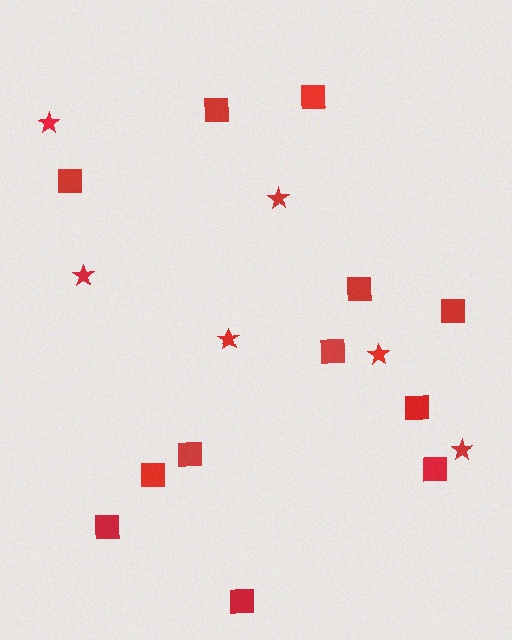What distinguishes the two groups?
There are 2 groups: one group of stars (6) and one group of squares (12).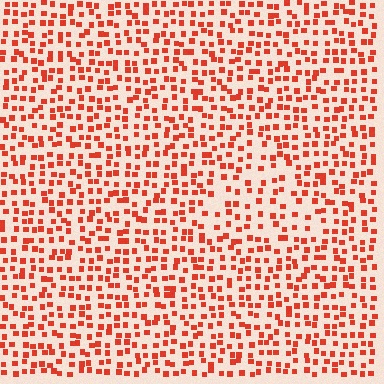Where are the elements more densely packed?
The elements are more densely packed outside the triangle boundary.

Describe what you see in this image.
The image contains small red elements arranged at two different densities. A triangle-shaped region is visible where the elements are less densely packed than the surrounding area.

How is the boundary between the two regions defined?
The boundary is defined by a change in element density (approximately 1.5x ratio). All elements are the same color, size, and shape.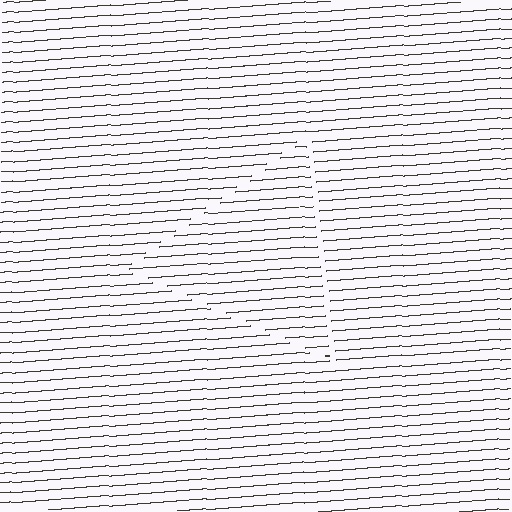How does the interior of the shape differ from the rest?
The interior of the shape contains the same grating, shifted by half a period — the contour is defined by the phase discontinuity where line-ends from the inner and outer gratings abut.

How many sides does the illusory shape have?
3 sides — the line-ends trace a triangle.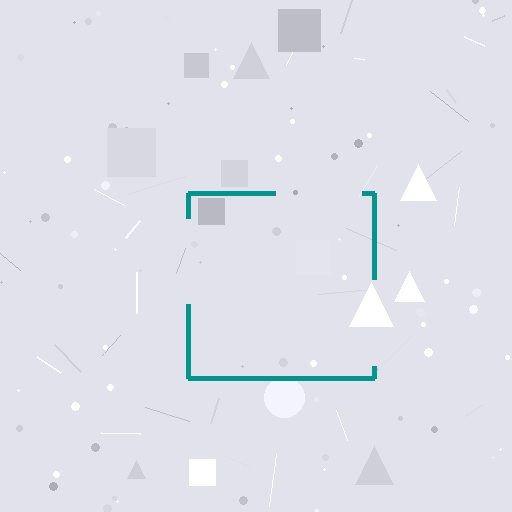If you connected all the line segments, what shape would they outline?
They would outline a square.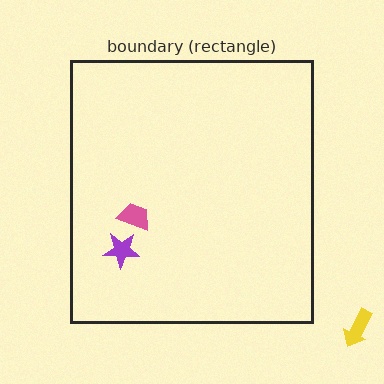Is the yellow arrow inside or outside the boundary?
Outside.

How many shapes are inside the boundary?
2 inside, 1 outside.